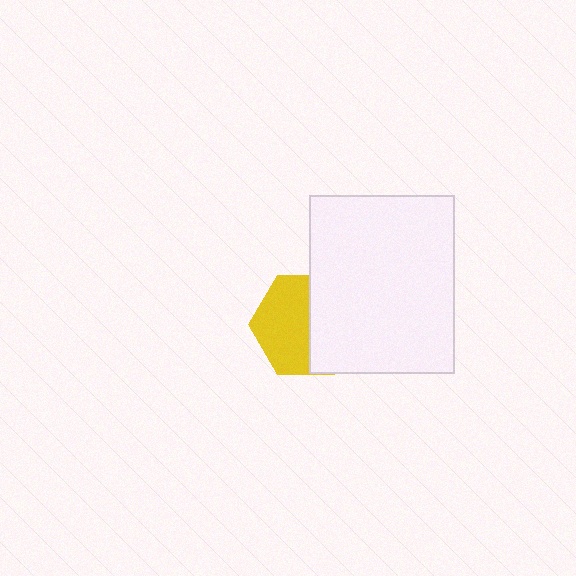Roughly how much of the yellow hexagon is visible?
About half of it is visible (roughly 55%).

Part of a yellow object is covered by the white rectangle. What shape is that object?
It is a hexagon.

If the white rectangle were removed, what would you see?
You would see the complete yellow hexagon.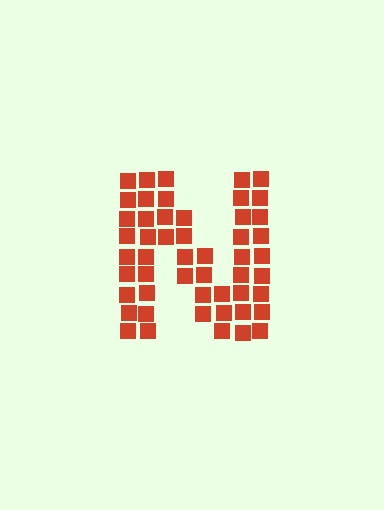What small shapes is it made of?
It is made of small squares.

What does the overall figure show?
The overall figure shows the letter N.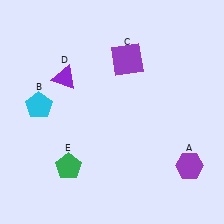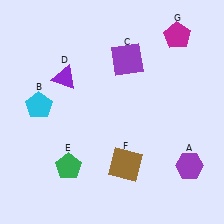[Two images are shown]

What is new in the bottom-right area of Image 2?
A brown square (F) was added in the bottom-right area of Image 2.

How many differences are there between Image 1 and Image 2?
There are 2 differences between the two images.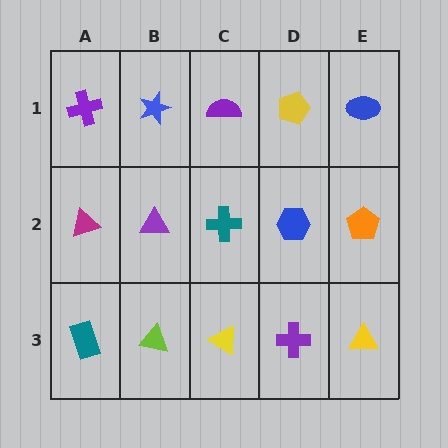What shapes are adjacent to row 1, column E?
An orange pentagon (row 2, column E), a yellow pentagon (row 1, column D).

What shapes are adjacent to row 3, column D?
A blue hexagon (row 2, column D), a yellow triangle (row 3, column C), a yellow triangle (row 3, column E).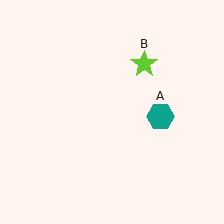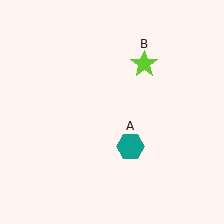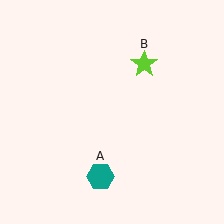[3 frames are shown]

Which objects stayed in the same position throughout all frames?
Lime star (object B) remained stationary.